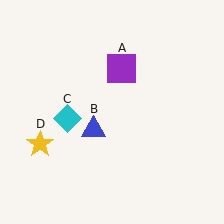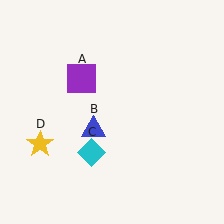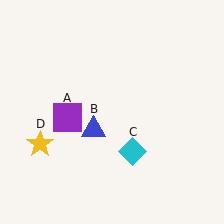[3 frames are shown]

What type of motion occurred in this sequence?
The purple square (object A), cyan diamond (object C) rotated counterclockwise around the center of the scene.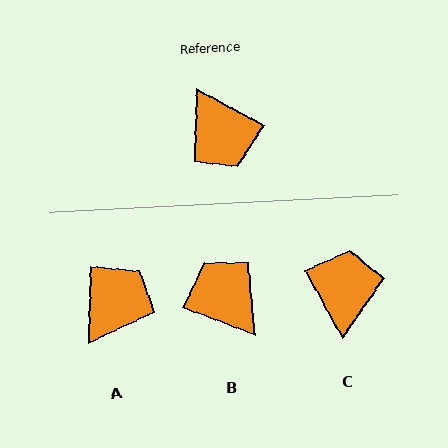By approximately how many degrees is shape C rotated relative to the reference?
Approximately 147 degrees counter-clockwise.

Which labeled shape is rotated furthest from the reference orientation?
B, about 173 degrees away.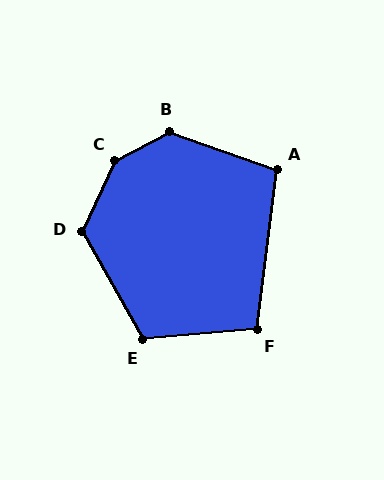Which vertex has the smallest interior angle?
F, at approximately 102 degrees.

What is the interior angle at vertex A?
Approximately 102 degrees (obtuse).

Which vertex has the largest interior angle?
C, at approximately 143 degrees.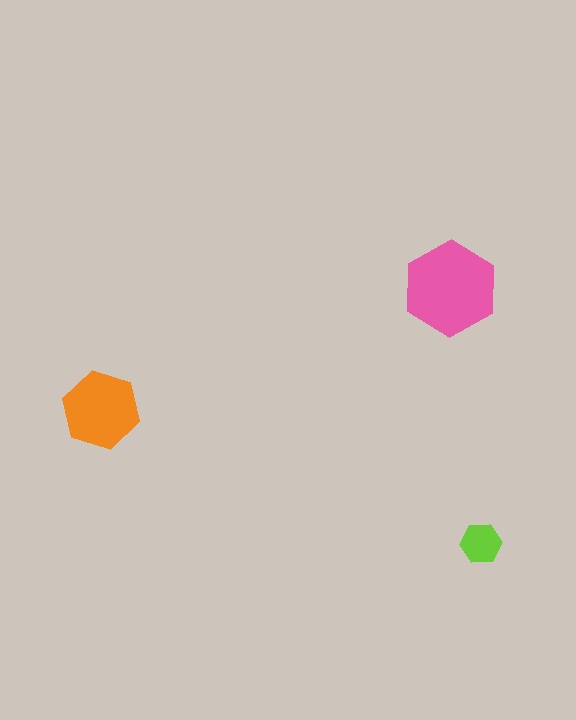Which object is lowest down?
The lime hexagon is bottommost.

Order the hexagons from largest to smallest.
the pink one, the orange one, the lime one.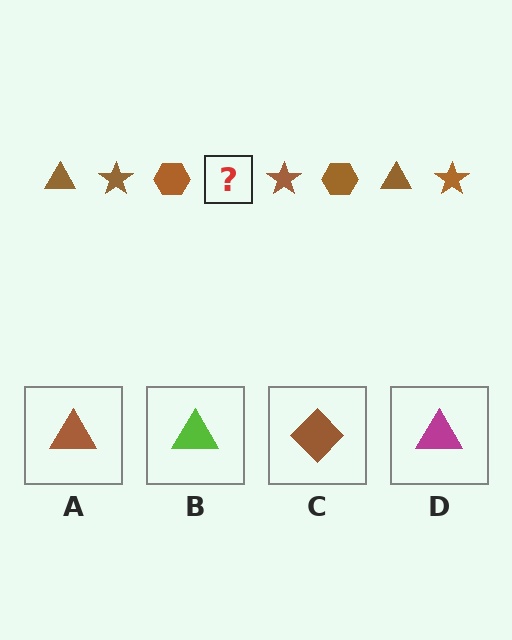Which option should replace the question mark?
Option A.